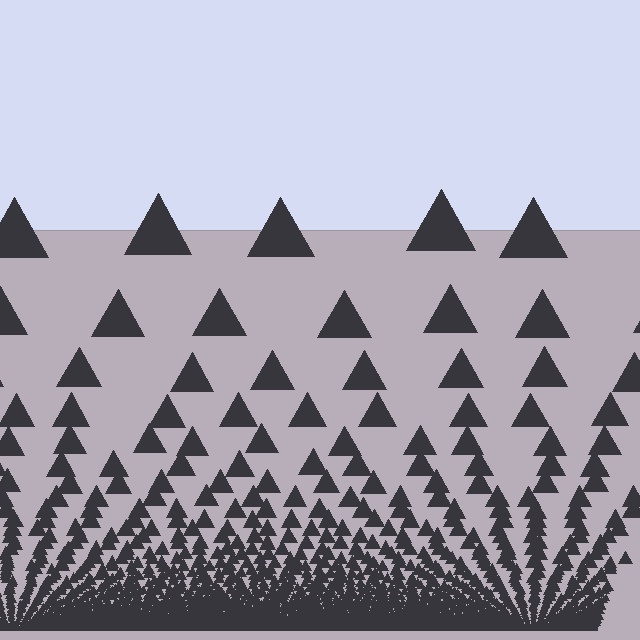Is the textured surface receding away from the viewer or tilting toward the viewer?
The surface appears to tilt toward the viewer. Texture elements get larger and sparser toward the top.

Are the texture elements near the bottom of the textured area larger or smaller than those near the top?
Smaller. The gradient is inverted — elements near the bottom are smaller and denser.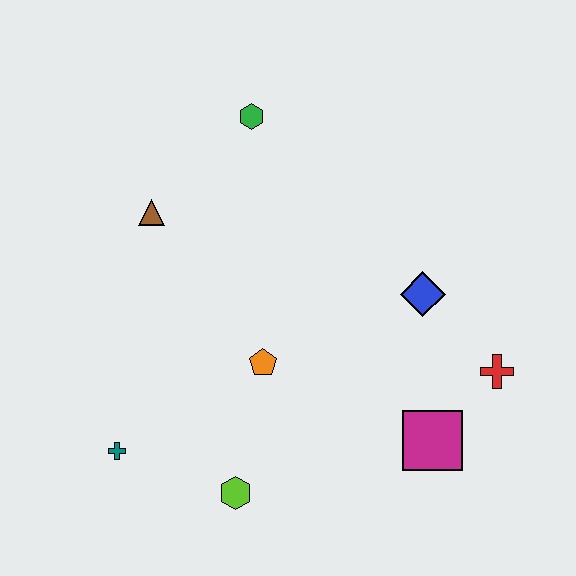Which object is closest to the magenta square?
The red cross is closest to the magenta square.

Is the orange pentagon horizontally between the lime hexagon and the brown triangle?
No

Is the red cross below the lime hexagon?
No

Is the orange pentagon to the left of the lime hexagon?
No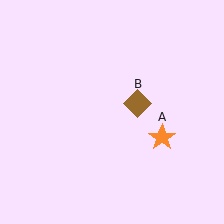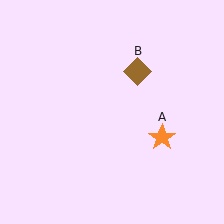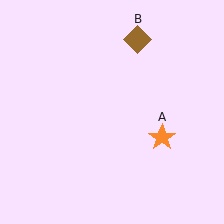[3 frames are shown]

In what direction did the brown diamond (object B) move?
The brown diamond (object B) moved up.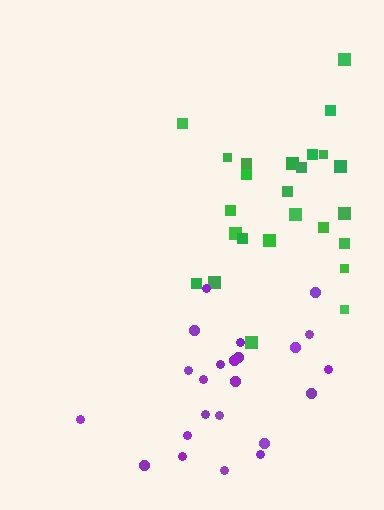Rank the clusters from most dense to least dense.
green, purple.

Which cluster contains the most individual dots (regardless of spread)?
Green (25).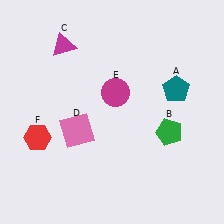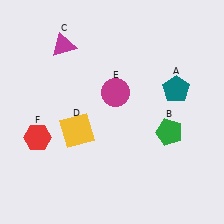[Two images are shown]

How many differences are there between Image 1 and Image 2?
There is 1 difference between the two images.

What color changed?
The square (D) changed from pink in Image 1 to yellow in Image 2.